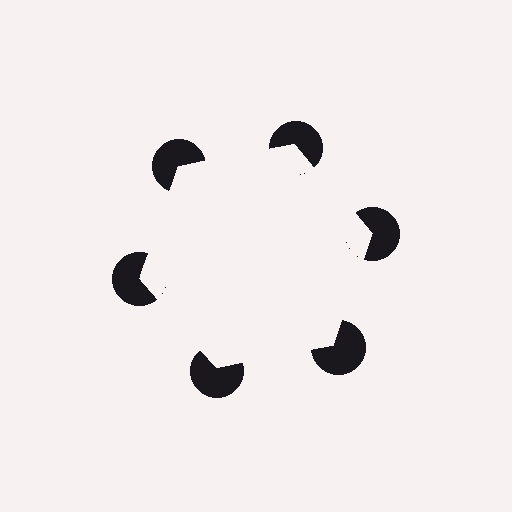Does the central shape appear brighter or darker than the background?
It typically appears slightly brighter than the background, even though no actual brightness change is drawn.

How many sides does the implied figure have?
6 sides.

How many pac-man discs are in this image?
There are 6 — one at each vertex of the illusory hexagon.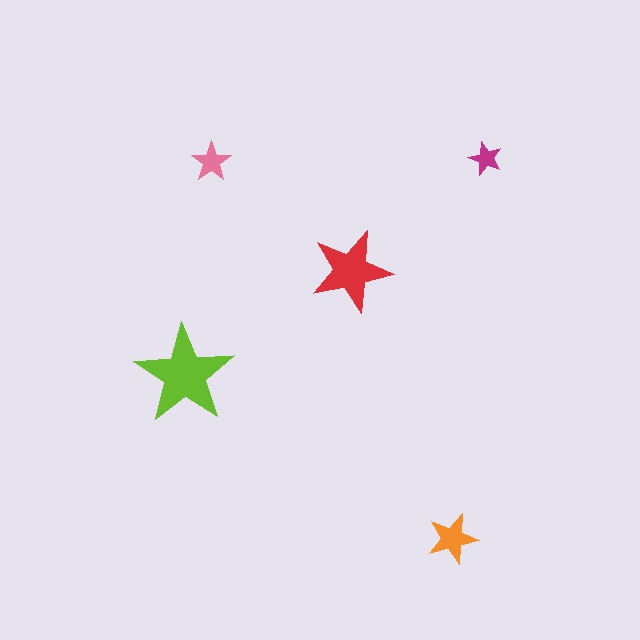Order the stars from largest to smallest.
the lime one, the red one, the orange one, the pink one, the magenta one.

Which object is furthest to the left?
The lime star is leftmost.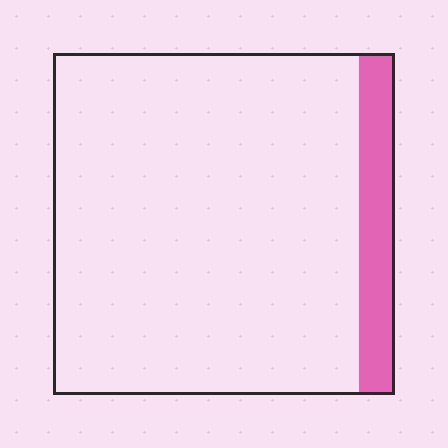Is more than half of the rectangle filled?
No.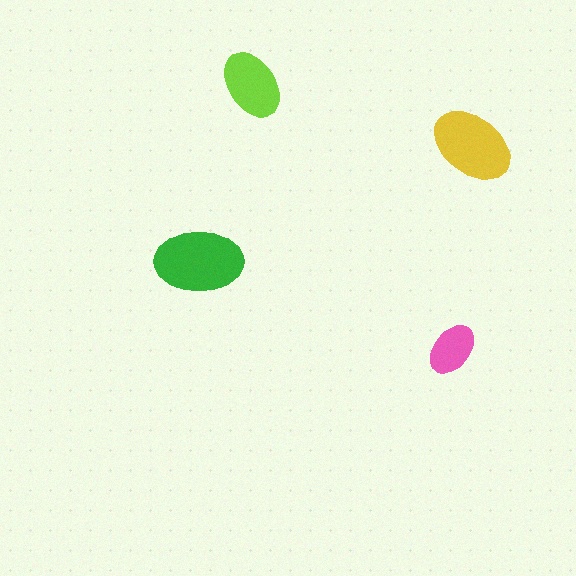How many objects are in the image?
There are 4 objects in the image.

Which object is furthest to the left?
The green ellipse is leftmost.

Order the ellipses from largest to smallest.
the green one, the yellow one, the lime one, the pink one.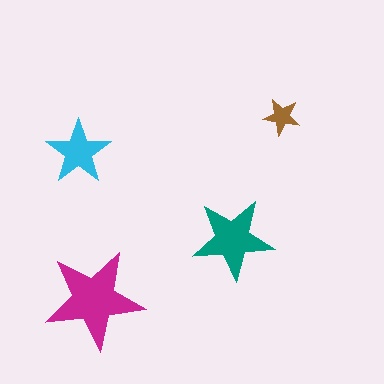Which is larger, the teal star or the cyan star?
The teal one.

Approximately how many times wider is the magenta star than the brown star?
About 2.5 times wider.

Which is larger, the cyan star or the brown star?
The cyan one.